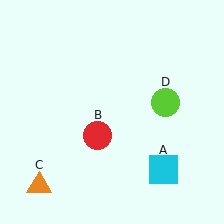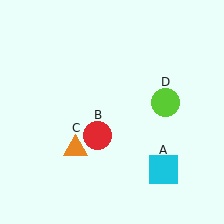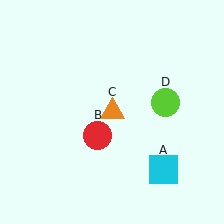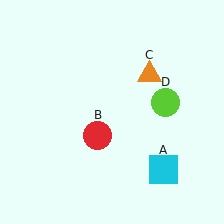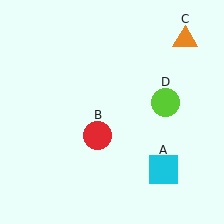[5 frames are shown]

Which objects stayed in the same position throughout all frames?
Cyan square (object A) and red circle (object B) and lime circle (object D) remained stationary.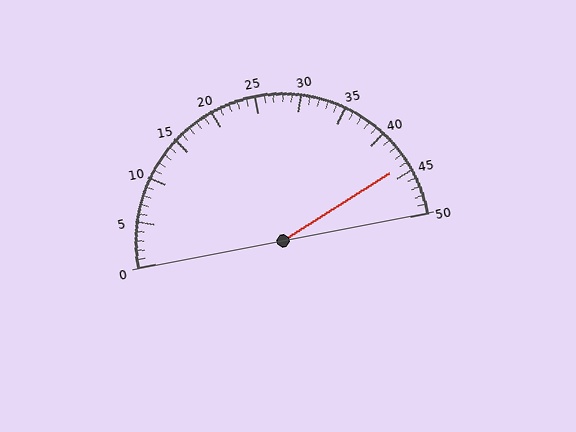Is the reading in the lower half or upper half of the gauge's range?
The reading is in the upper half of the range (0 to 50).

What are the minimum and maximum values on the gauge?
The gauge ranges from 0 to 50.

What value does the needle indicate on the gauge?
The needle indicates approximately 44.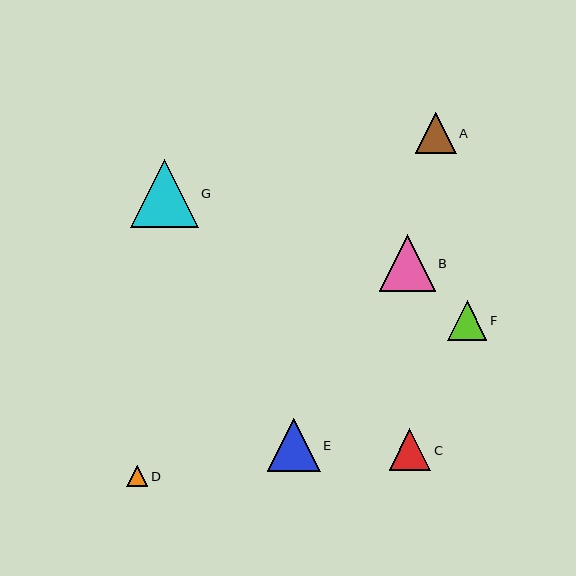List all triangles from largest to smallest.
From largest to smallest: G, B, E, C, A, F, D.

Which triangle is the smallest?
Triangle D is the smallest with a size of approximately 21 pixels.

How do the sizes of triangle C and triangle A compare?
Triangle C and triangle A are approximately the same size.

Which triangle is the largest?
Triangle G is the largest with a size of approximately 68 pixels.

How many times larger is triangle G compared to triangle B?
Triangle G is approximately 1.2 times the size of triangle B.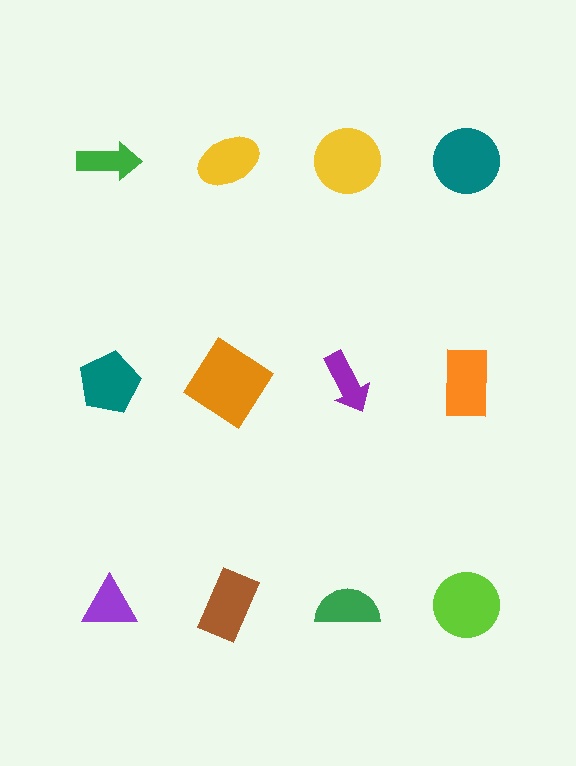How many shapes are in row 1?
4 shapes.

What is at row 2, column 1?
A teal pentagon.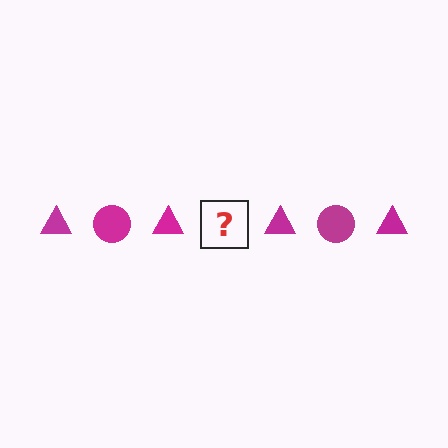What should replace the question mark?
The question mark should be replaced with a magenta circle.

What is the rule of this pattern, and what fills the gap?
The rule is that the pattern cycles through triangle, circle shapes in magenta. The gap should be filled with a magenta circle.